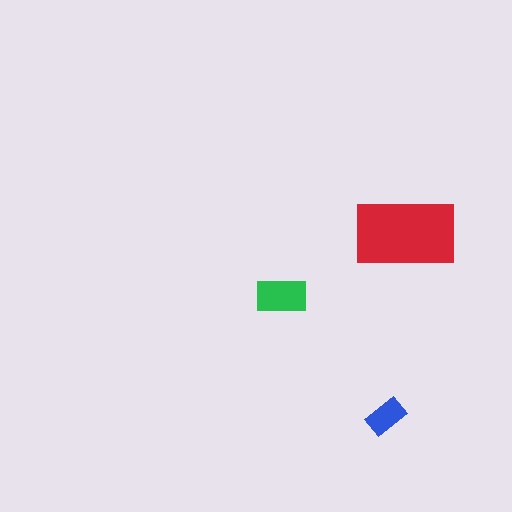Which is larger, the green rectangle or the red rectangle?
The red one.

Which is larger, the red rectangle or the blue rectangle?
The red one.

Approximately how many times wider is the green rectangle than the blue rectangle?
About 1.5 times wider.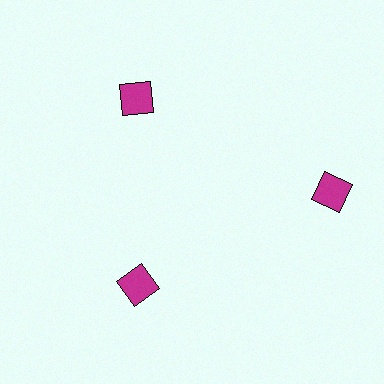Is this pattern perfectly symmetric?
No. The 3 magenta diamonds are arranged in a ring, but one element near the 3 o'clock position is pushed outward from the center, breaking the 3-fold rotational symmetry.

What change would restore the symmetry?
The symmetry would be restored by moving it inward, back onto the ring so that all 3 diamonds sit at equal angles and equal distance from the center.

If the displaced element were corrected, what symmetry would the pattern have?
It would have 3-fold rotational symmetry — the pattern would map onto itself every 120 degrees.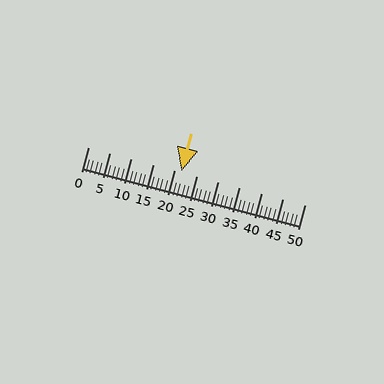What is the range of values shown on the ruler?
The ruler shows values from 0 to 50.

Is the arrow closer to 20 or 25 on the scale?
The arrow is closer to 20.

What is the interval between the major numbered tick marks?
The major tick marks are spaced 5 units apart.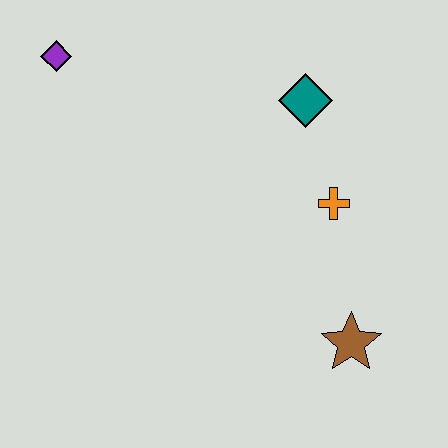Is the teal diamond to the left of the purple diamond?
No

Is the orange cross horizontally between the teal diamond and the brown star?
Yes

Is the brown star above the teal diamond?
No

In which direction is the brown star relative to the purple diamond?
The brown star is to the right of the purple diamond.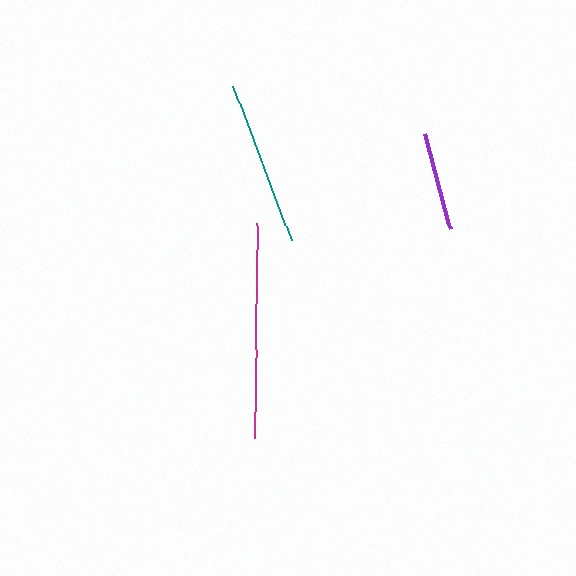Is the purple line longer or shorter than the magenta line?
The magenta line is longer than the purple line.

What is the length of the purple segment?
The purple segment is approximately 99 pixels long.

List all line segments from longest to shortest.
From longest to shortest: magenta, teal, purple.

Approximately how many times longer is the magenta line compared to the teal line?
The magenta line is approximately 1.3 times the length of the teal line.